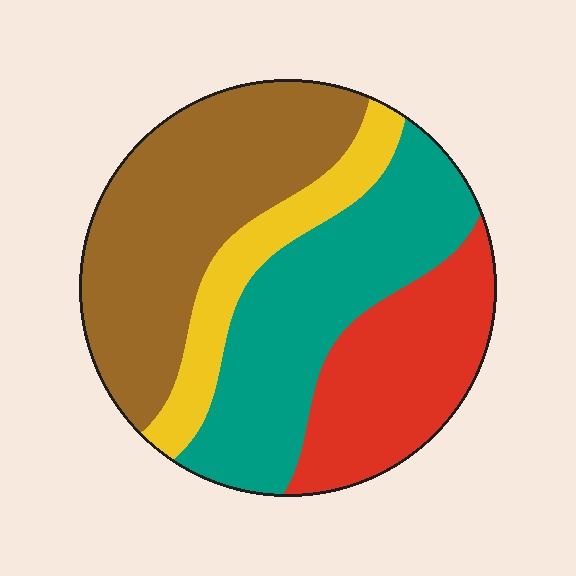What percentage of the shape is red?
Red covers 22% of the shape.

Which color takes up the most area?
Brown, at roughly 35%.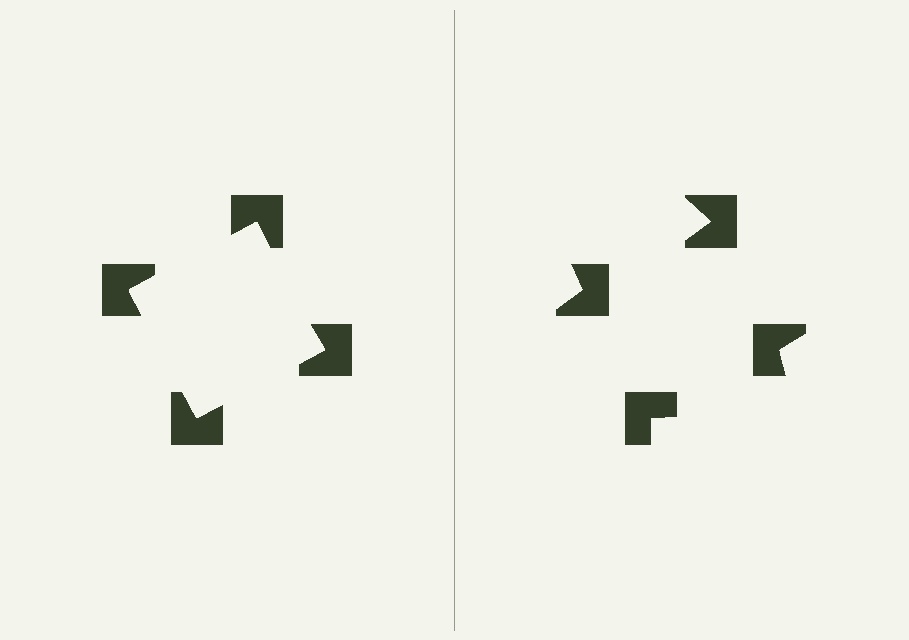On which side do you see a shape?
An illusory square appears on the left side. On the right side the wedge cuts are rotated, so no coherent shape forms.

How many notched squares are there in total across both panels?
8 — 4 on each side.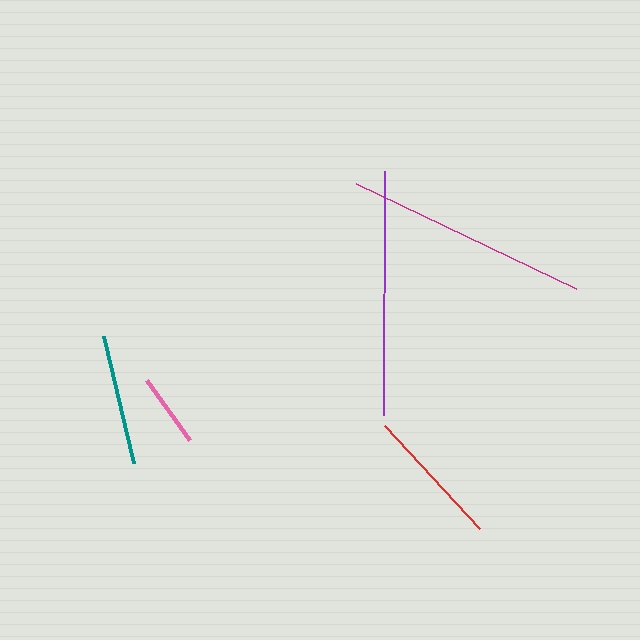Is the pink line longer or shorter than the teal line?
The teal line is longer than the pink line.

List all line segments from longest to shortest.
From longest to shortest: purple, magenta, red, teal, pink.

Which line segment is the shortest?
The pink line is the shortest at approximately 75 pixels.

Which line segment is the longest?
The purple line is the longest at approximately 245 pixels.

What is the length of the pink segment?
The pink segment is approximately 75 pixels long.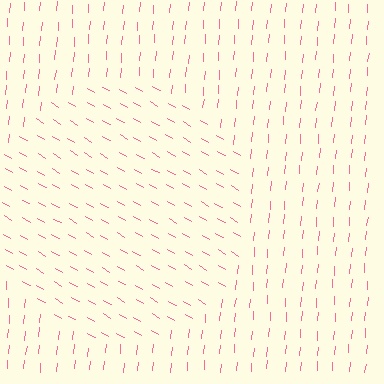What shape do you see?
I see a circle.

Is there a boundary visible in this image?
Yes, there is a texture boundary formed by a change in line orientation.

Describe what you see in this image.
The image is filled with small pink line segments. A circle region in the image has lines oriented differently from the surrounding lines, creating a visible texture boundary.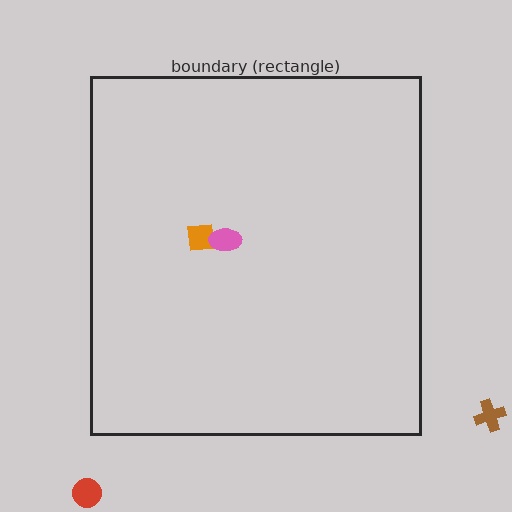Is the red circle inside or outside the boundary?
Outside.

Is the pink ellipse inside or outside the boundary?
Inside.